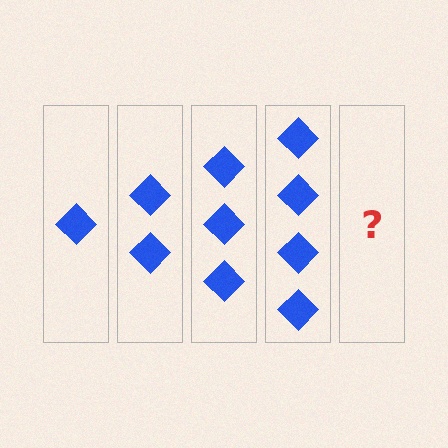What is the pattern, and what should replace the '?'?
The pattern is that each step adds one more diamond. The '?' should be 5 diamonds.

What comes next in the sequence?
The next element should be 5 diamonds.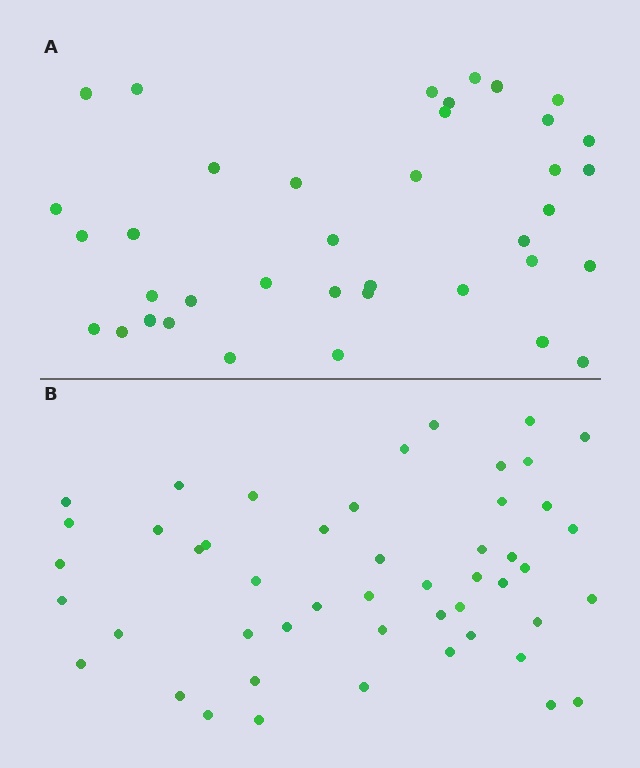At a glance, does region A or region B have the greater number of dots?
Region B (the bottom region) has more dots.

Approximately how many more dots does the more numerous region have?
Region B has roughly 12 or so more dots than region A.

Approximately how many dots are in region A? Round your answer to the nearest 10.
About 40 dots. (The exact count is 38, which rounds to 40.)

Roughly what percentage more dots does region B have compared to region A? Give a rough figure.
About 30% more.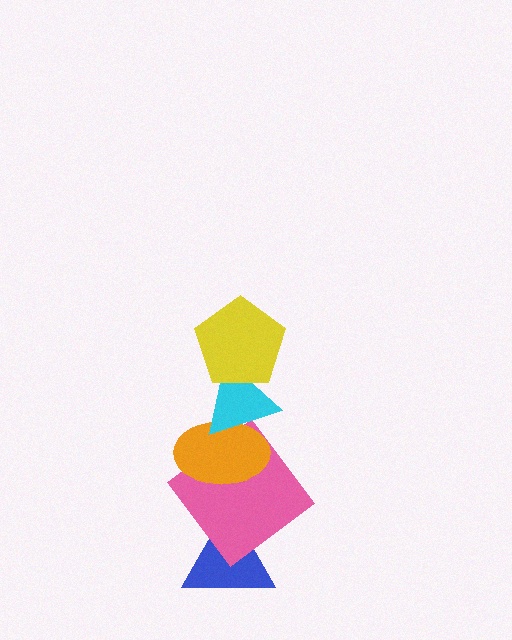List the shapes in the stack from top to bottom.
From top to bottom: the yellow pentagon, the cyan triangle, the orange ellipse, the pink diamond, the blue triangle.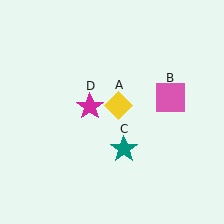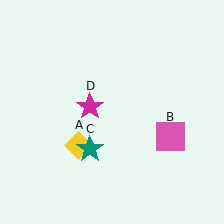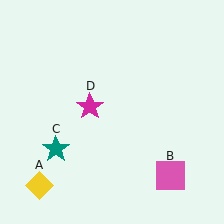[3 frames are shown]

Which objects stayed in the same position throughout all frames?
Magenta star (object D) remained stationary.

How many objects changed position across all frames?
3 objects changed position: yellow diamond (object A), pink square (object B), teal star (object C).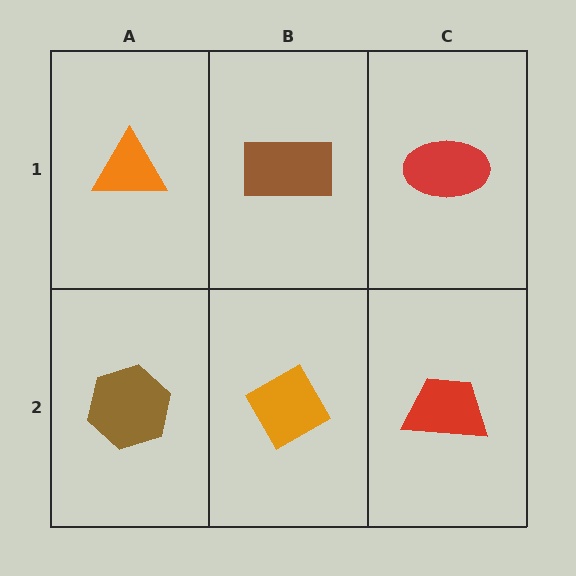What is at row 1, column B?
A brown rectangle.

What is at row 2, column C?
A red trapezoid.